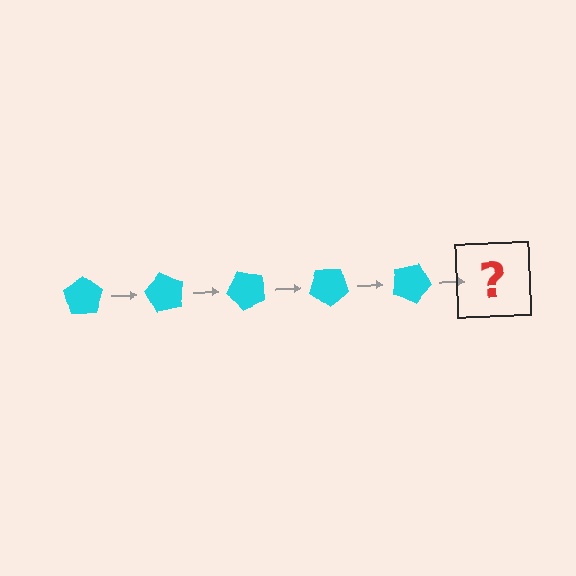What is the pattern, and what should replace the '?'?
The pattern is that the pentagon rotates 60 degrees each step. The '?' should be a cyan pentagon rotated 300 degrees.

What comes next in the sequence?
The next element should be a cyan pentagon rotated 300 degrees.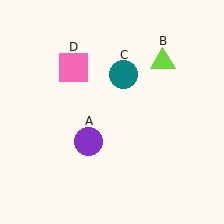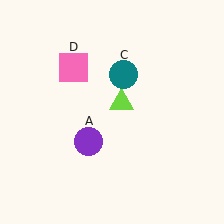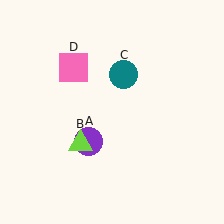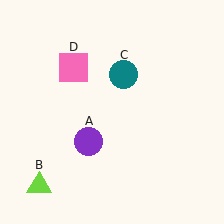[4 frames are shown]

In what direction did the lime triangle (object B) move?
The lime triangle (object B) moved down and to the left.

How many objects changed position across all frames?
1 object changed position: lime triangle (object B).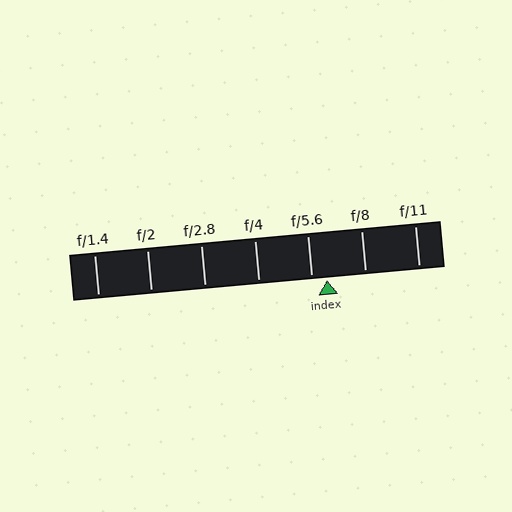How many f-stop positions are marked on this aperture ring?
There are 7 f-stop positions marked.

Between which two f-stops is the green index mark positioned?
The index mark is between f/5.6 and f/8.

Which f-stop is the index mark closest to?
The index mark is closest to f/5.6.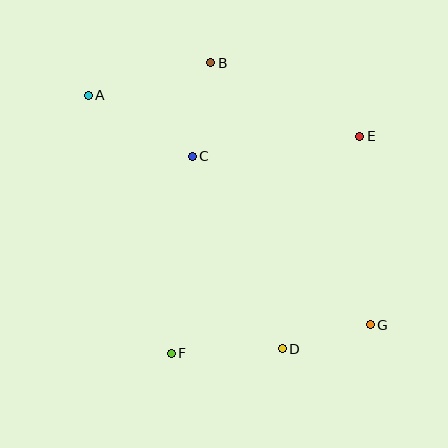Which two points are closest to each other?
Points D and G are closest to each other.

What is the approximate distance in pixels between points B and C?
The distance between B and C is approximately 95 pixels.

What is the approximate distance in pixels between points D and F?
The distance between D and F is approximately 111 pixels.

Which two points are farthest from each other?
Points A and G are farthest from each other.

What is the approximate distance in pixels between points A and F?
The distance between A and F is approximately 271 pixels.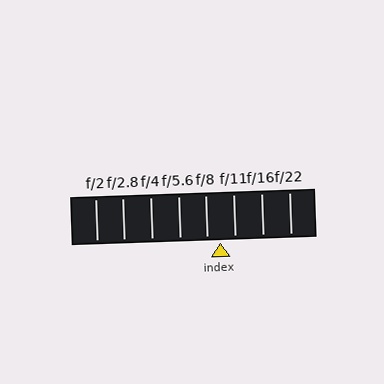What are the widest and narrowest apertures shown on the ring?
The widest aperture shown is f/2 and the narrowest is f/22.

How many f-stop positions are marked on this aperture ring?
There are 8 f-stop positions marked.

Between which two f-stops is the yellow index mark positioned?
The index mark is between f/8 and f/11.